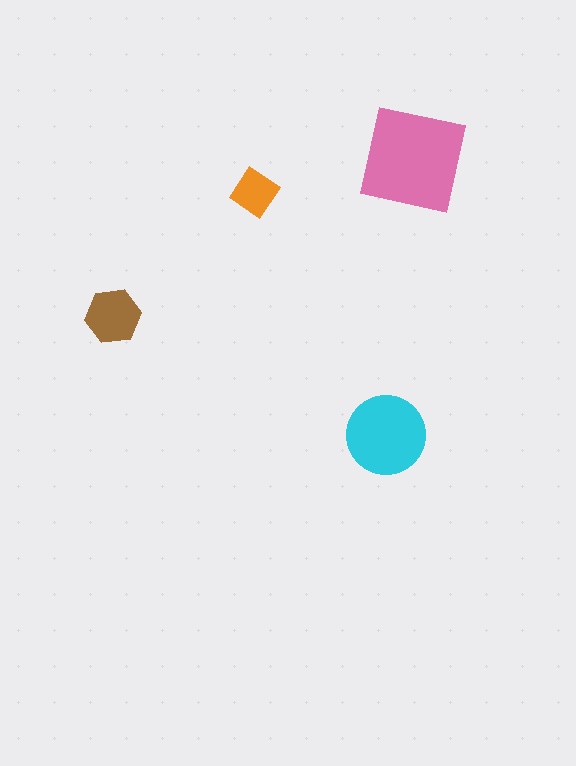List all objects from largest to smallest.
The pink square, the cyan circle, the brown hexagon, the orange diamond.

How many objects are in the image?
There are 4 objects in the image.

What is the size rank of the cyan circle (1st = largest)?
2nd.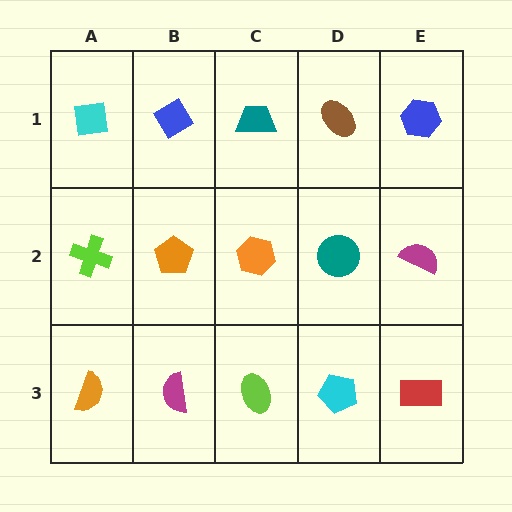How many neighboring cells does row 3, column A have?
2.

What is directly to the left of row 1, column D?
A teal trapezoid.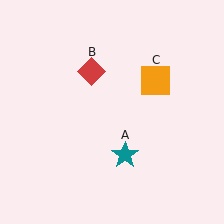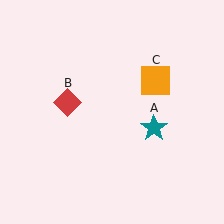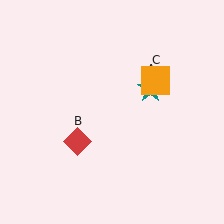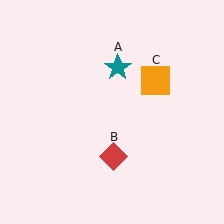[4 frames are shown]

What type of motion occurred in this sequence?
The teal star (object A), red diamond (object B) rotated counterclockwise around the center of the scene.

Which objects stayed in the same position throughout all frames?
Orange square (object C) remained stationary.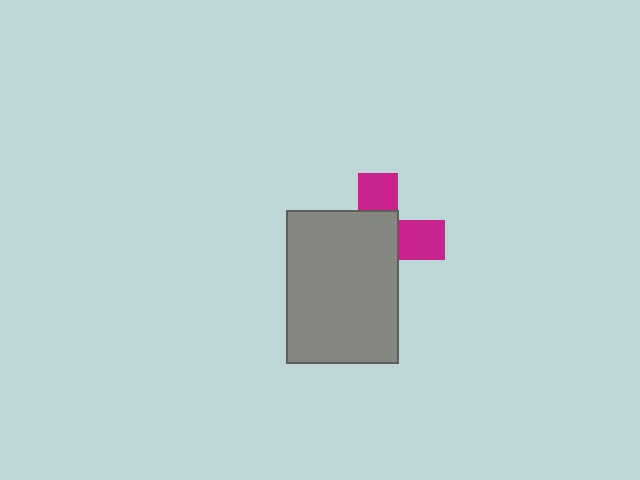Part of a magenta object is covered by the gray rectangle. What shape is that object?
It is a cross.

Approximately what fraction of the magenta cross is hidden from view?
Roughly 64% of the magenta cross is hidden behind the gray rectangle.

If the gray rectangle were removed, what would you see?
You would see the complete magenta cross.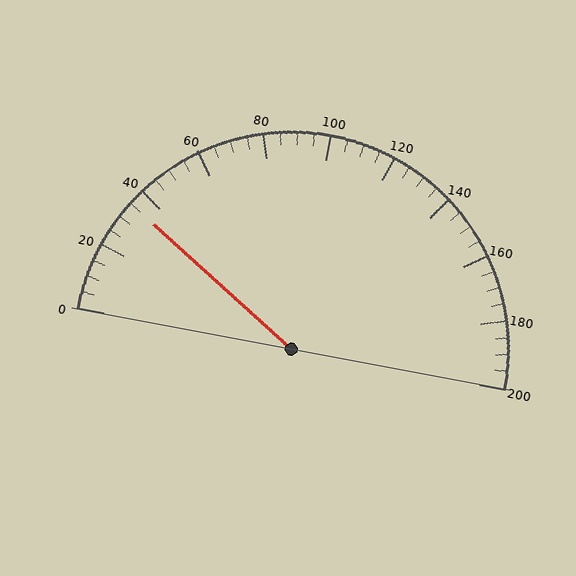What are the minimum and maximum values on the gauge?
The gauge ranges from 0 to 200.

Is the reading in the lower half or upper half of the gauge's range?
The reading is in the lower half of the range (0 to 200).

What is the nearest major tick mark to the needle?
The nearest major tick mark is 40.